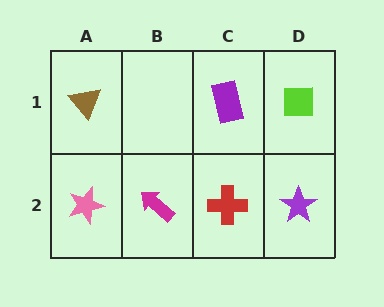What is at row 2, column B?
A magenta arrow.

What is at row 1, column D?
A lime square.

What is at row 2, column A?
A pink star.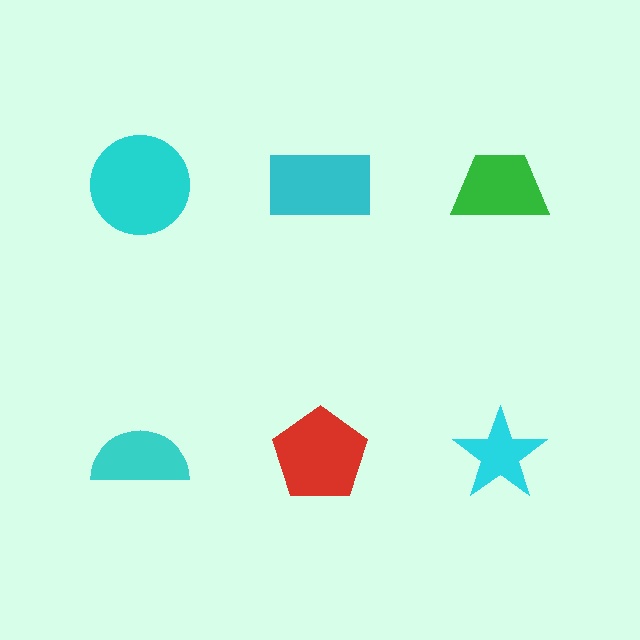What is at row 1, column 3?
A green trapezoid.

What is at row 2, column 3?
A cyan star.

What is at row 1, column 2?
A cyan rectangle.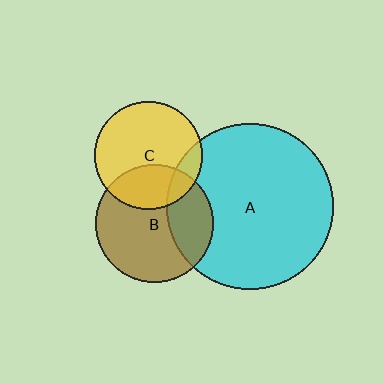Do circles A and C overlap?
Yes.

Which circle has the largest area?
Circle A (cyan).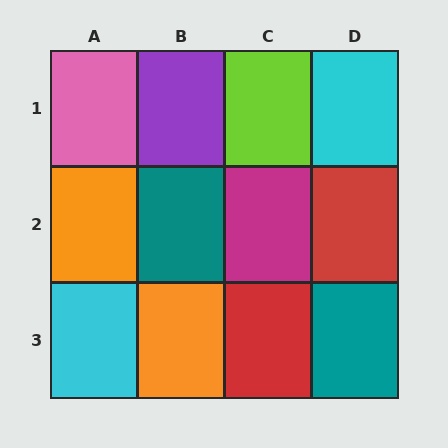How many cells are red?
2 cells are red.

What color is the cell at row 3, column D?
Teal.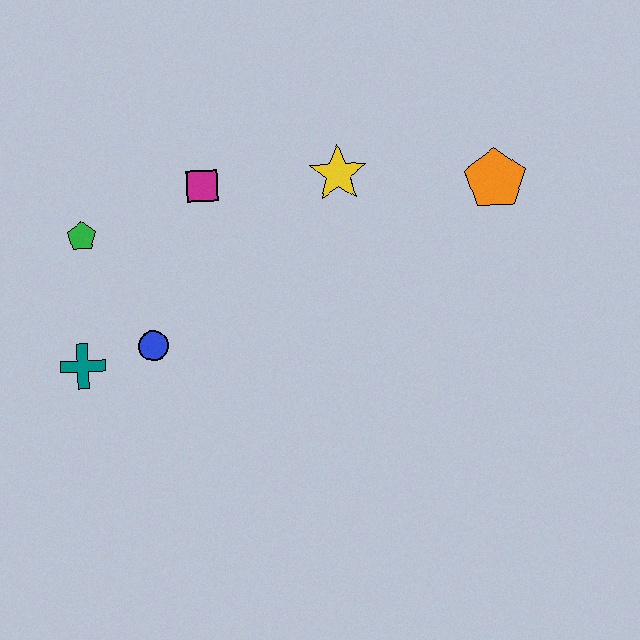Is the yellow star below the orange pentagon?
No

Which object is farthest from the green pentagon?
The orange pentagon is farthest from the green pentagon.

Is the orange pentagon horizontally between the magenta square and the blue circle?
No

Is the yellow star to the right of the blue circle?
Yes